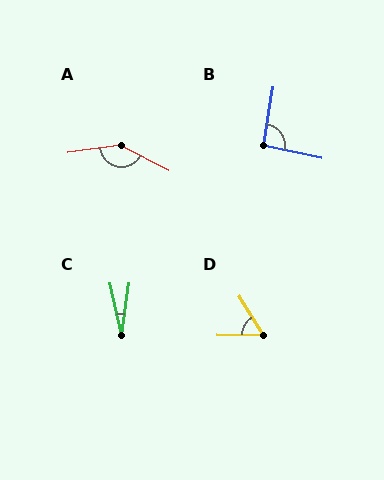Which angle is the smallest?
C, at approximately 21 degrees.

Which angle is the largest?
A, at approximately 144 degrees.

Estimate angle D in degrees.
Approximately 57 degrees.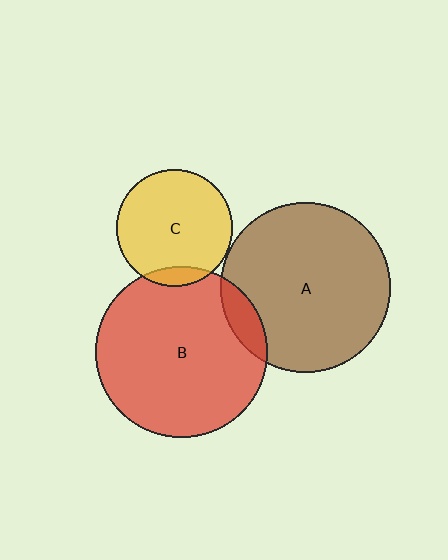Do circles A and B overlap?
Yes.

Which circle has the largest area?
Circle B (red).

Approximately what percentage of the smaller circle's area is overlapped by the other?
Approximately 10%.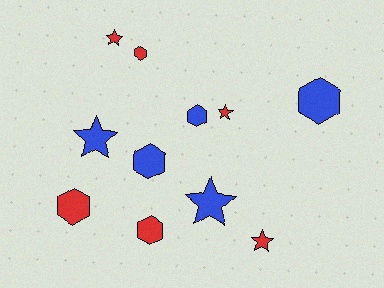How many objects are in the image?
There are 11 objects.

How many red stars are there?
There are 3 red stars.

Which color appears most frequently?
Red, with 6 objects.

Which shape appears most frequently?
Hexagon, with 6 objects.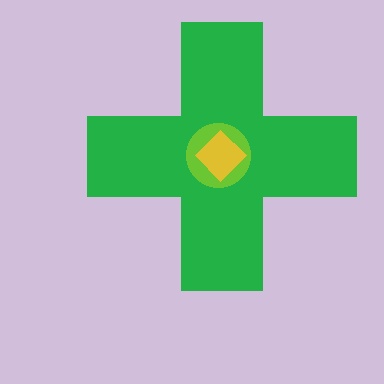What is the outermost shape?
The green cross.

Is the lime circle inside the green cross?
Yes.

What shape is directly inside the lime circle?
The yellow diamond.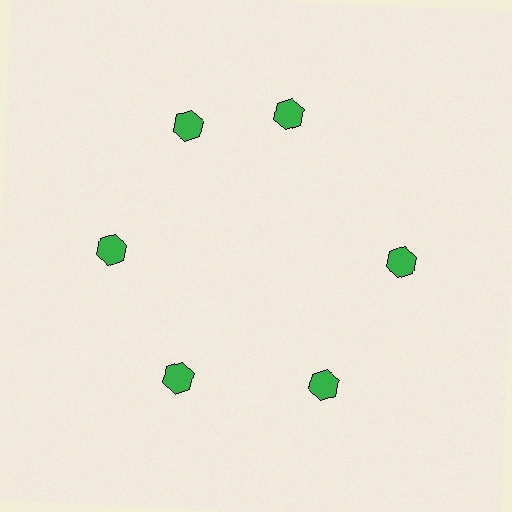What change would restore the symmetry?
The symmetry would be restored by rotating it back into even spacing with its neighbors so that all 6 hexagons sit at equal angles and equal distance from the center.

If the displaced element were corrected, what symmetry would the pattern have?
It would have 6-fold rotational symmetry — the pattern would map onto itself every 60 degrees.